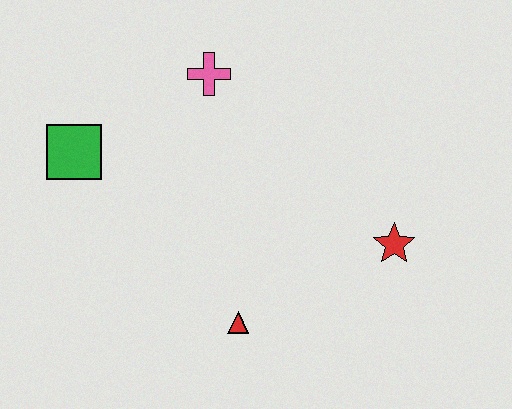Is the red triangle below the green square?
Yes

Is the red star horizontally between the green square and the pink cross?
No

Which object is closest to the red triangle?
The red star is closest to the red triangle.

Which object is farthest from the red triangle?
The pink cross is farthest from the red triangle.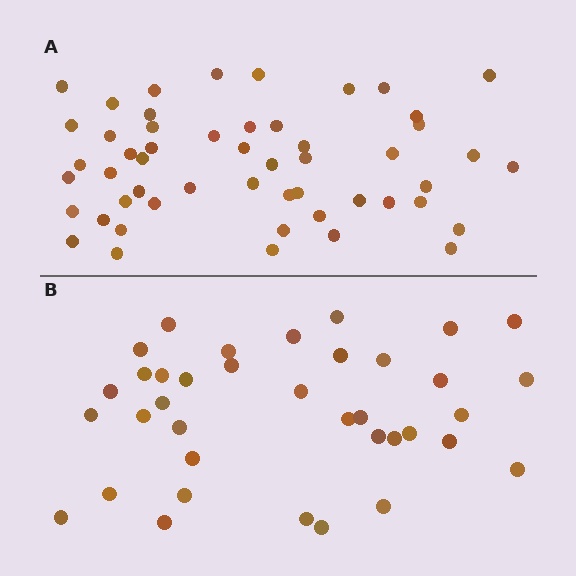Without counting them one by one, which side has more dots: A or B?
Region A (the top region) has more dots.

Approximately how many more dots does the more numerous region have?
Region A has approximately 15 more dots than region B.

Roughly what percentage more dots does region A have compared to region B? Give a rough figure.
About 40% more.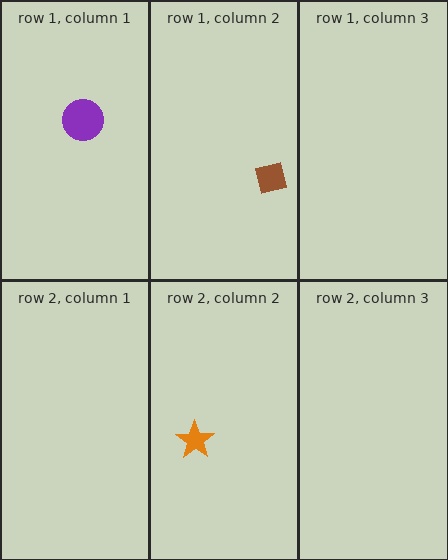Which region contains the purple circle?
The row 1, column 1 region.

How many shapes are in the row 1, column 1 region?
1.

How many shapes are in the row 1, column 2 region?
1.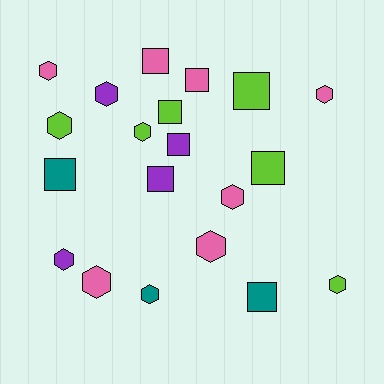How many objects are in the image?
There are 20 objects.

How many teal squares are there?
There are 2 teal squares.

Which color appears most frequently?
Pink, with 7 objects.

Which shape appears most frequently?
Hexagon, with 11 objects.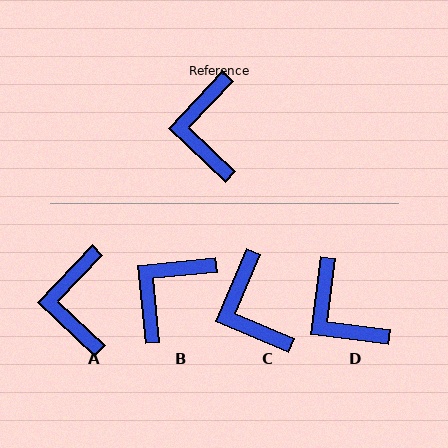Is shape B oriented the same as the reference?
No, it is off by about 41 degrees.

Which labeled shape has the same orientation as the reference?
A.